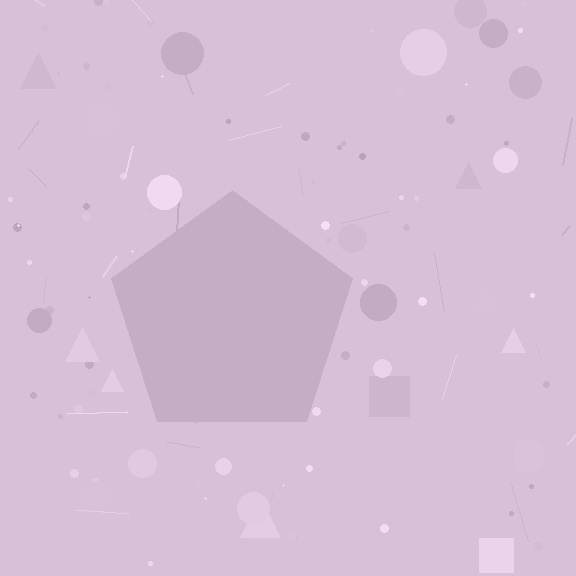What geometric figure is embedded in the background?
A pentagon is embedded in the background.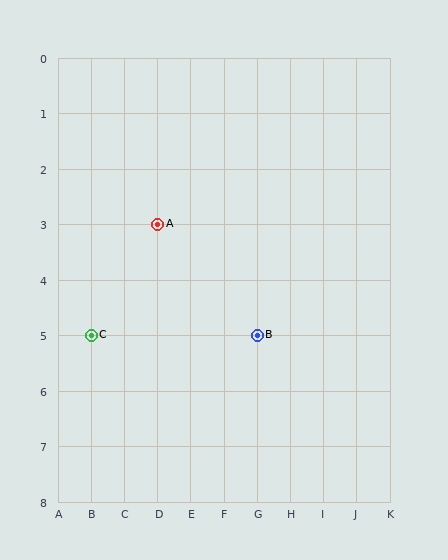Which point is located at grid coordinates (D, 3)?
Point A is at (D, 3).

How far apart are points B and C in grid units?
Points B and C are 5 columns apart.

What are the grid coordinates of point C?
Point C is at grid coordinates (B, 5).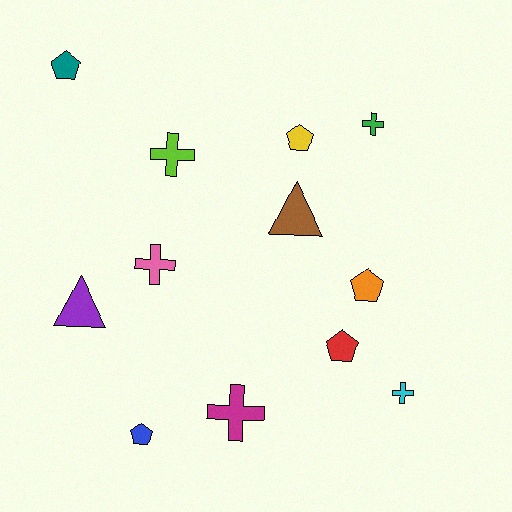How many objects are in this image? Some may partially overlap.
There are 12 objects.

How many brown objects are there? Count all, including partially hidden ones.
There is 1 brown object.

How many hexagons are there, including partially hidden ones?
There are no hexagons.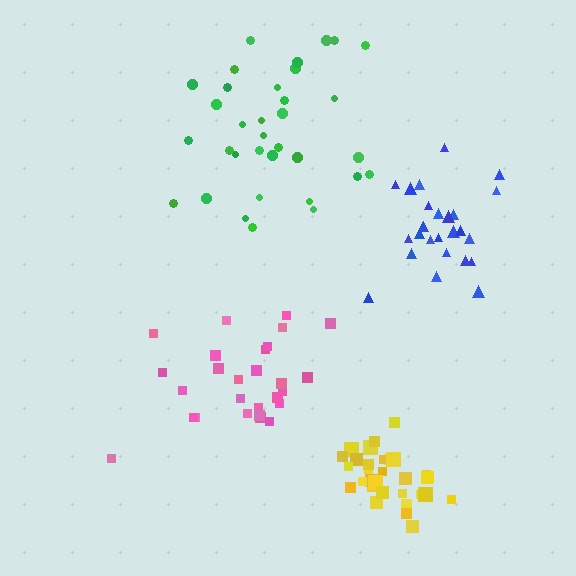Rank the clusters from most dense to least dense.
yellow, blue, pink, green.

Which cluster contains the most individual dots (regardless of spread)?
Green (34).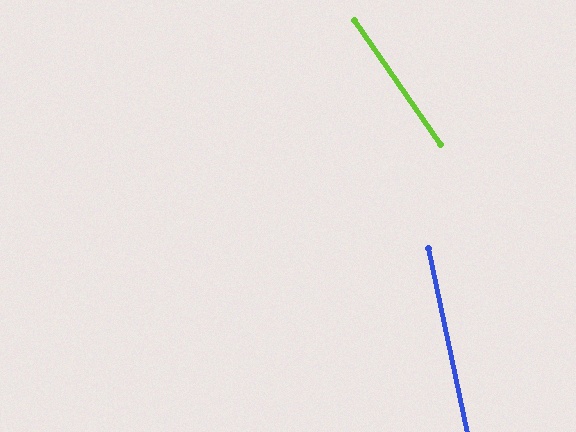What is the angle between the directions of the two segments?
Approximately 23 degrees.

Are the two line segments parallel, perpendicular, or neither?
Neither parallel nor perpendicular — they differ by about 23°.